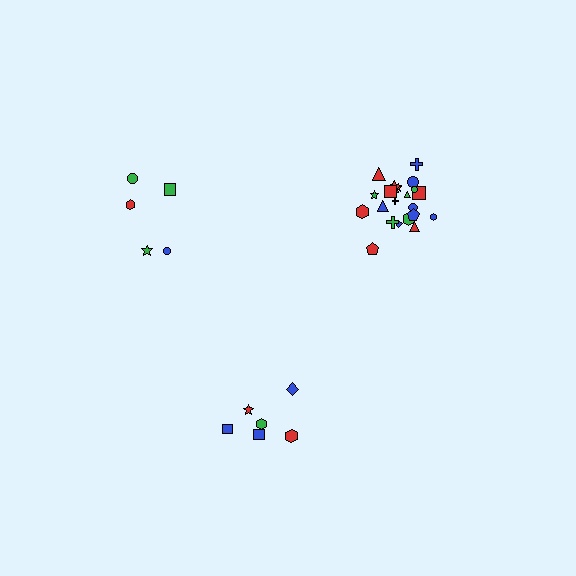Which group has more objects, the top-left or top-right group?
The top-right group.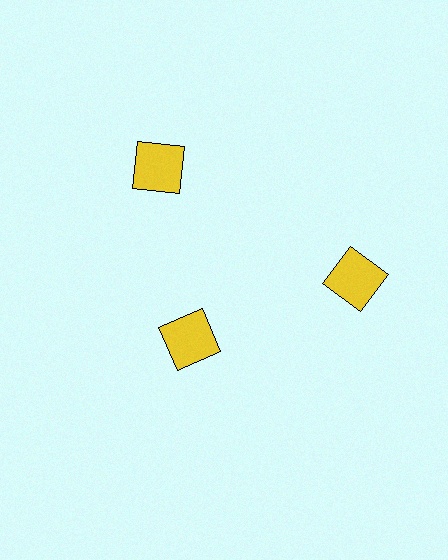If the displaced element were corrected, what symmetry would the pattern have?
It would have 3-fold rotational symmetry — the pattern would map onto itself every 120 degrees.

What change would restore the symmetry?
The symmetry would be restored by moving it outward, back onto the ring so that all 3 squares sit at equal angles and equal distance from the center.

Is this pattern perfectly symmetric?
No. The 3 yellow squares are arranged in a ring, but one element near the 7 o'clock position is pulled inward toward the center, breaking the 3-fold rotational symmetry.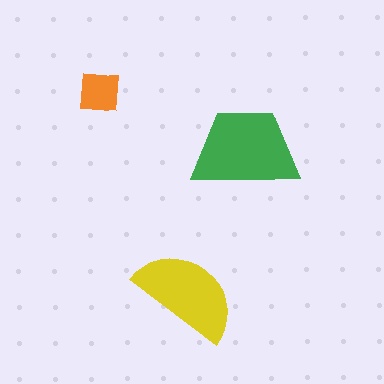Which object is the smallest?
The orange square.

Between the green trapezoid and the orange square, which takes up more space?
The green trapezoid.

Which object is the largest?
The green trapezoid.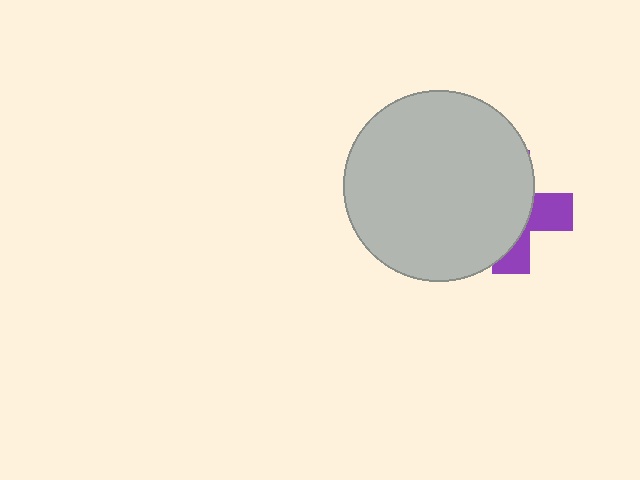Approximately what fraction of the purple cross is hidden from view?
Roughly 68% of the purple cross is hidden behind the light gray circle.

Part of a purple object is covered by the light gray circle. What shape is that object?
It is a cross.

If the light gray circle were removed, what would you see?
You would see the complete purple cross.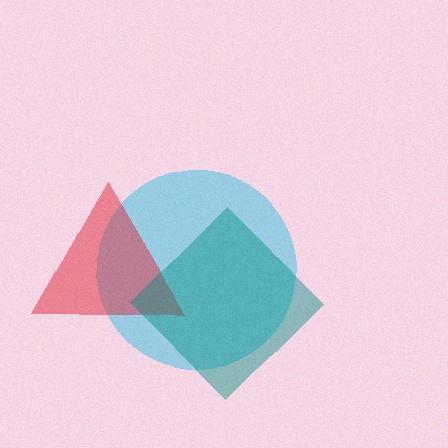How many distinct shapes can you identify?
There are 3 distinct shapes: a cyan circle, a red triangle, a teal diamond.